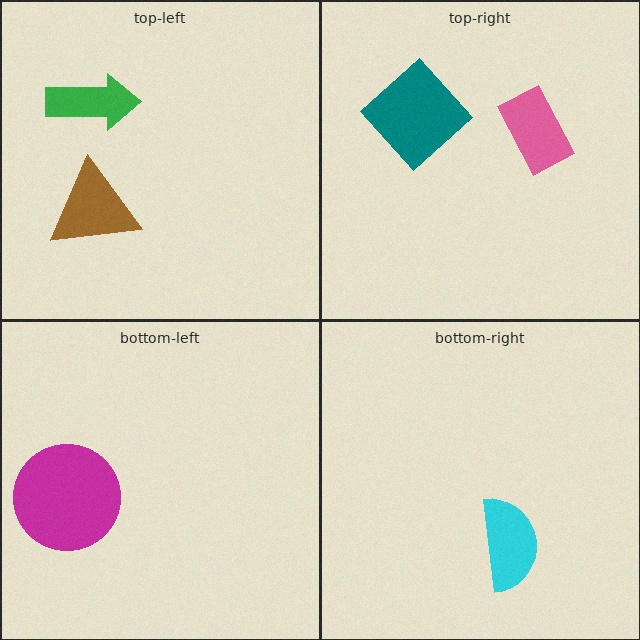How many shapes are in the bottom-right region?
1.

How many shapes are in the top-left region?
2.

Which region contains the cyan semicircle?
The bottom-right region.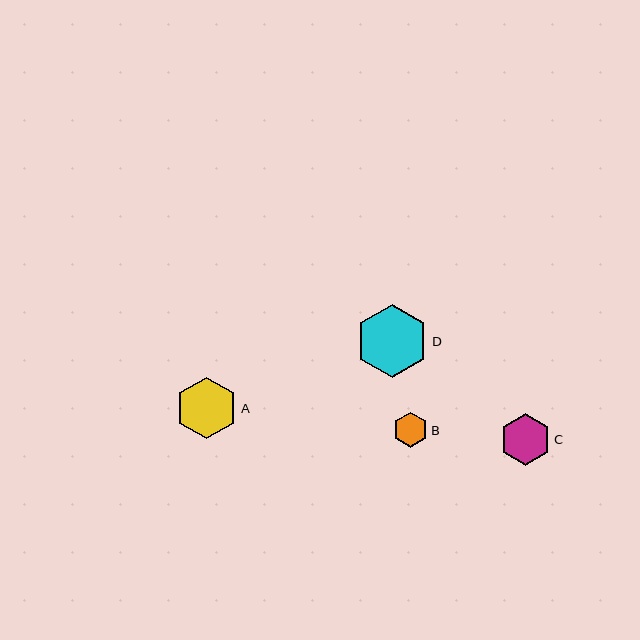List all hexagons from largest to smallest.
From largest to smallest: D, A, C, B.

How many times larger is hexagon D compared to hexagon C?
Hexagon D is approximately 1.4 times the size of hexagon C.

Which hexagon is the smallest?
Hexagon B is the smallest with a size of approximately 35 pixels.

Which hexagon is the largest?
Hexagon D is the largest with a size of approximately 73 pixels.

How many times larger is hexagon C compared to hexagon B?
Hexagon C is approximately 1.5 times the size of hexagon B.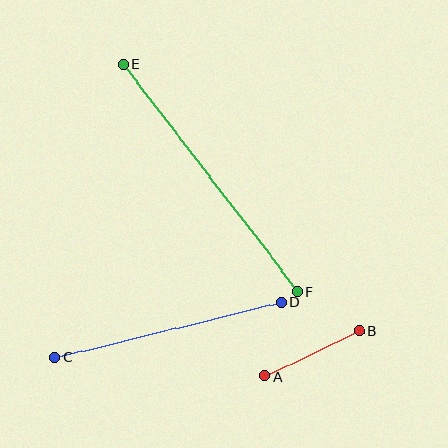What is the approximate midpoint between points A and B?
The midpoint is at approximately (312, 354) pixels.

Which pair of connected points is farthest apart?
Points E and F are farthest apart.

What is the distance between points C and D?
The distance is approximately 234 pixels.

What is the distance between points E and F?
The distance is approximately 287 pixels.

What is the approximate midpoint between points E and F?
The midpoint is at approximately (210, 178) pixels.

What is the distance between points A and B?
The distance is approximately 104 pixels.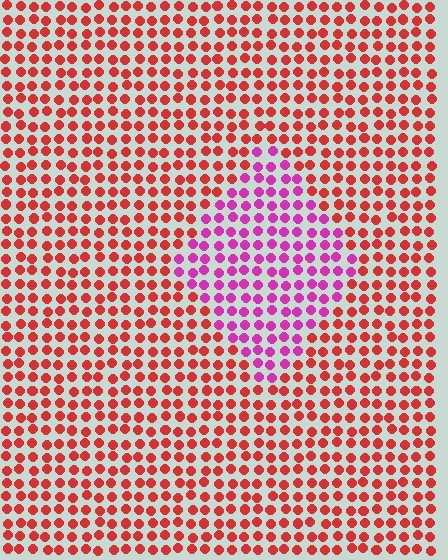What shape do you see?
I see a diamond.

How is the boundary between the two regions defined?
The boundary is defined purely by a slight shift in hue (about 48 degrees). Spacing, size, and orientation are identical on both sides.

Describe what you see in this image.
The image is filled with small red elements in a uniform arrangement. A diamond-shaped region is visible where the elements are tinted to a slightly different hue, forming a subtle color boundary.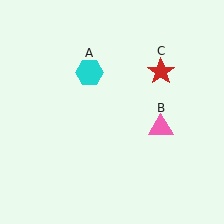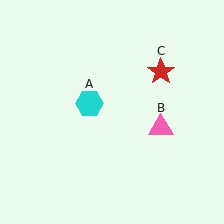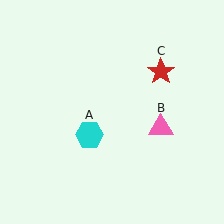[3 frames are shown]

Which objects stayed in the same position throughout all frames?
Pink triangle (object B) and red star (object C) remained stationary.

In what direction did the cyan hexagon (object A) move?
The cyan hexagon (object A) moved down.